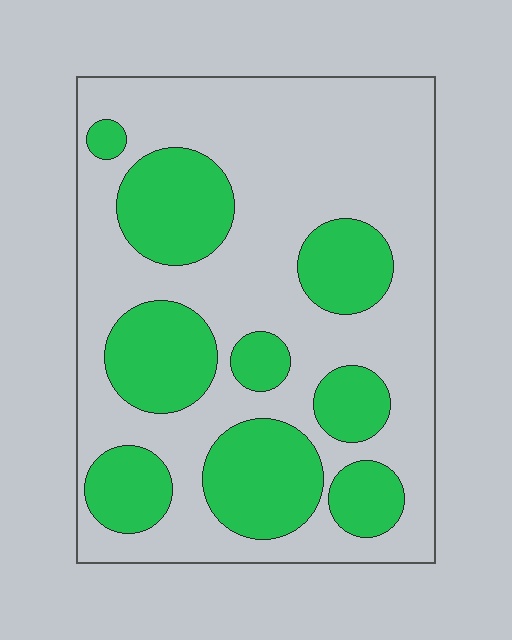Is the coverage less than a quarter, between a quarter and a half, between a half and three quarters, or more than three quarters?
Between a quarter and a half.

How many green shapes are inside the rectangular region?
9.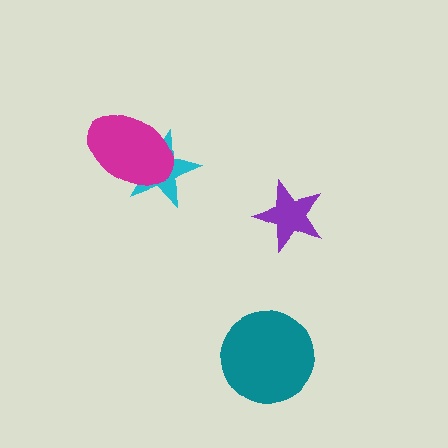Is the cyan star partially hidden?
Yes, it is partially covered by another shape.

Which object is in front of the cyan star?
The magenta ellipse is in front of the cyan star.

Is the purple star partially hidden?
No, no other shape covers it.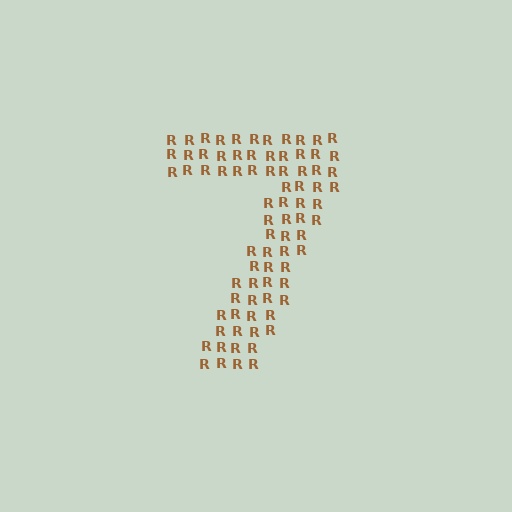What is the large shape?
The large shape is the digit 7.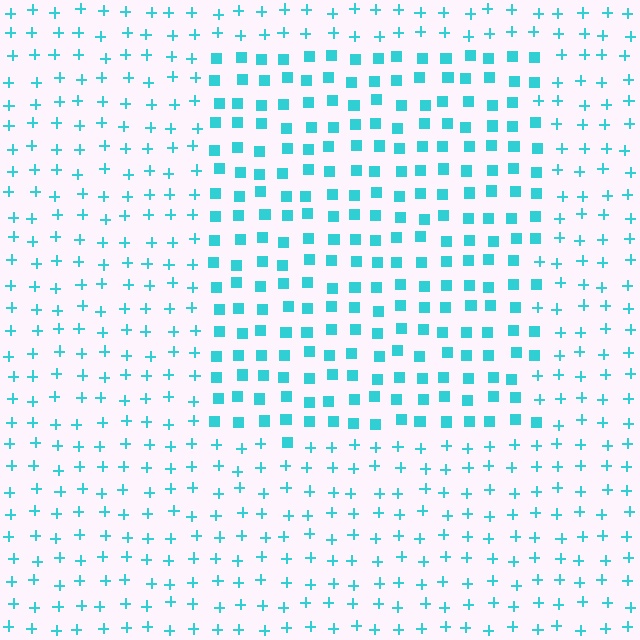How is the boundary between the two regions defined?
The boundary is defined by a change in element shape: squares inside vs. plus signs outside. All elements share the same color and spacing.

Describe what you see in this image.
The image is filled with small cyan elements arranged in a uniform grid. A rectangle-shaped region contains squares, while the surrounding area contains plus signs. The boundary is defined purely by the change in element shape.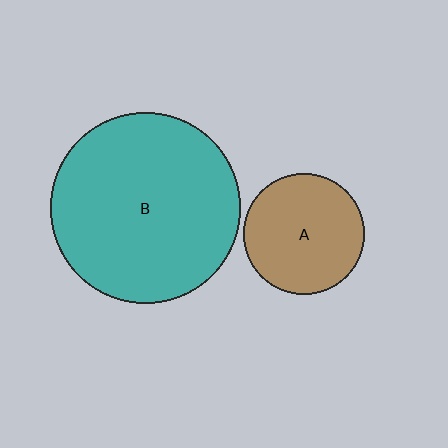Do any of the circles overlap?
No, none of the circles overlap.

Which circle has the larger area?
Circle B (teal).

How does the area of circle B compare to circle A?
Approximately 2.5 times.